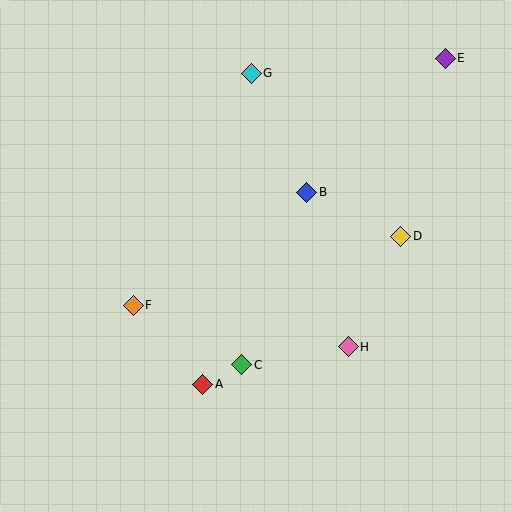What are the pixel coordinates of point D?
Point D is at (401, 236).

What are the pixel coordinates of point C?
Point C is at (242, 365).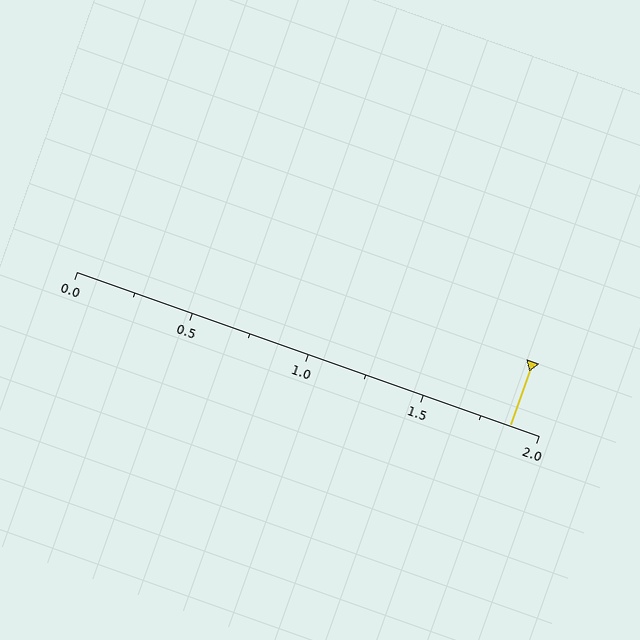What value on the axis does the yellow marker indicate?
The marker indicates approximately 1.88.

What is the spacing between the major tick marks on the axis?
The major ticks are spaced 0.5 apart.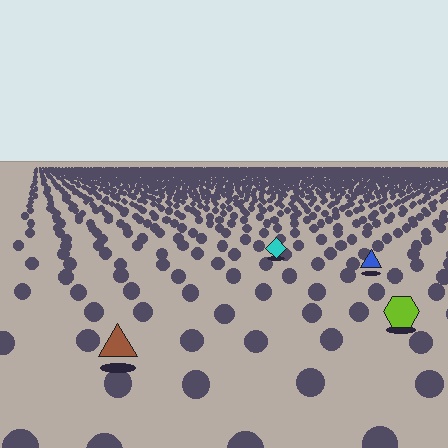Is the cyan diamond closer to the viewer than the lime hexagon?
No. The lime hexagon is closer — you can tell from the texture gradient: the ground texture is coarser near it.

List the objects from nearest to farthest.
From nearest to farthest: the brown triangle, the lime hexagon, the blue triangle, the cyan diamond.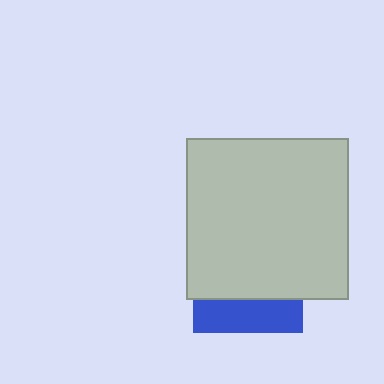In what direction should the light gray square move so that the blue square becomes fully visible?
The light gray square should move up. That is the shortest direction to clear the overlap and leave the blue square fully visible.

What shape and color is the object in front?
The object in front is a light gray square.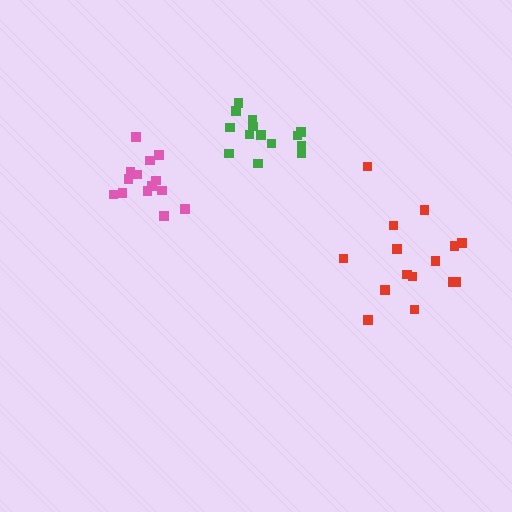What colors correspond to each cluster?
The clusters are colored: red, pink, green.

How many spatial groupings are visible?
There are 3 spatial groupings.